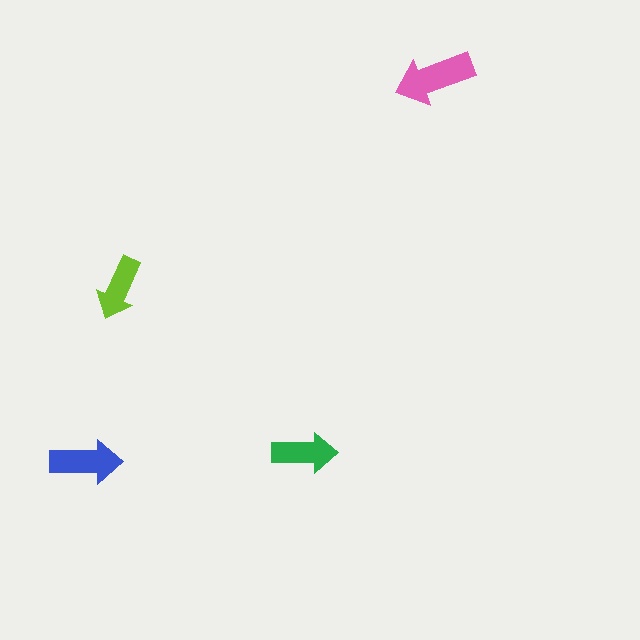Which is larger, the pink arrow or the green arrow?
The pink one.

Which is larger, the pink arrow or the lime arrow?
The pink one.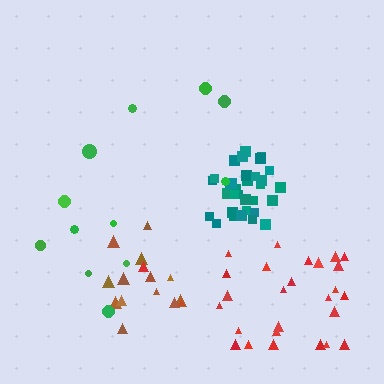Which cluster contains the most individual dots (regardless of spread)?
Teal (34).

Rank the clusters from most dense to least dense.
teal, brown, red, green.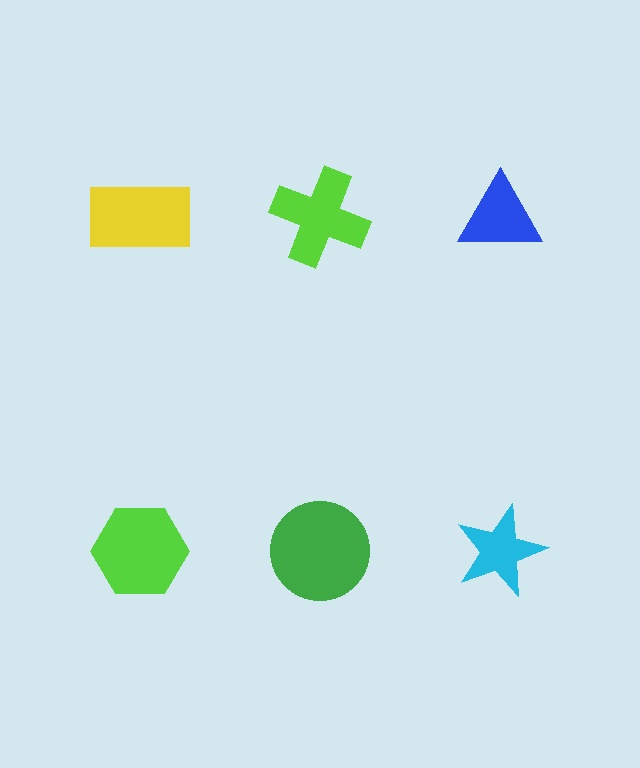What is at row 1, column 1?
A yellow rectangle.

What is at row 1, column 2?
A lime cross.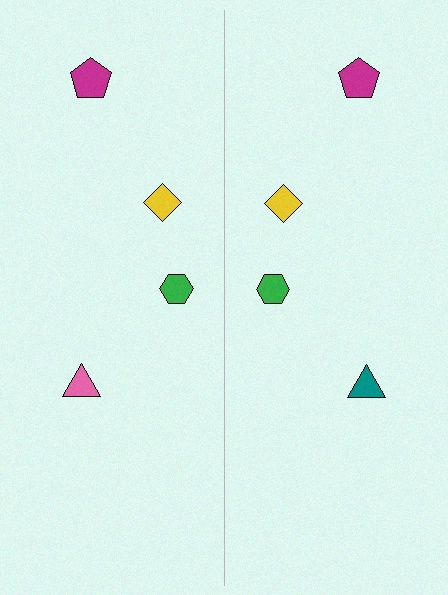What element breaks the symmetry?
The teal triangle on the right side breaks the symmetry — its mirror counterpart is pink.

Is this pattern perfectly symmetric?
No, the pattern is not perfectly symmetric. The teal triangle on the right side breaks the symmetry — its mirror counterpart is pink.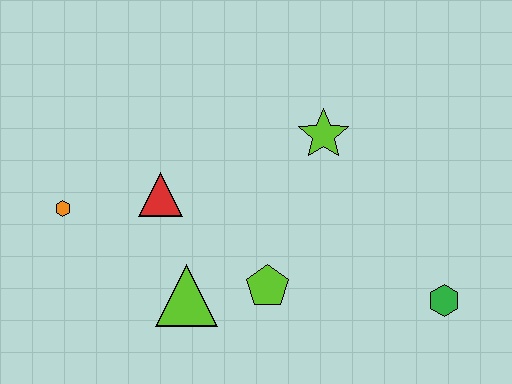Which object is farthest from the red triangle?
The green hexagon is farthest from the red triangle.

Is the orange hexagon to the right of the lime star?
No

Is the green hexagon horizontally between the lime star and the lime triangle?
No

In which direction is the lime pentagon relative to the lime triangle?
The lime pentagon is to the right of the lime triangle.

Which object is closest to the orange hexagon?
The red triangle is closest to the orange hexagon.